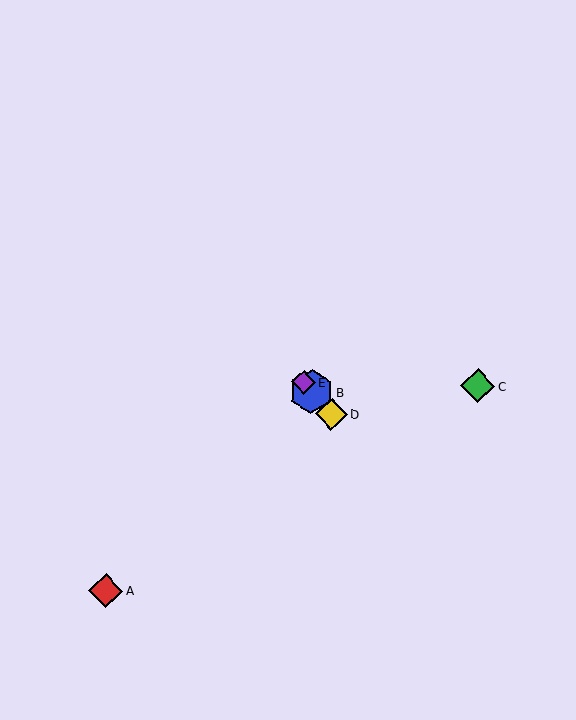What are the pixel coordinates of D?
Object D is at (331, 414).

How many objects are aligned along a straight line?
3 objects (B, D, E) are aligned along a straight line.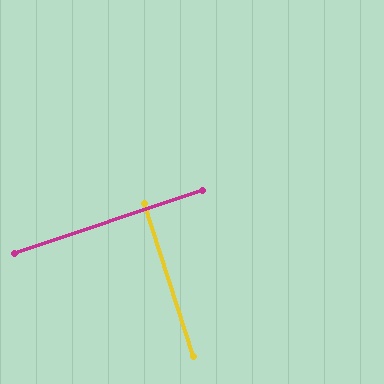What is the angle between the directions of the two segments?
Approximately 89 degrees.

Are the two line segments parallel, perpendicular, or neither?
Perpendicular — they meet at approximately 89°.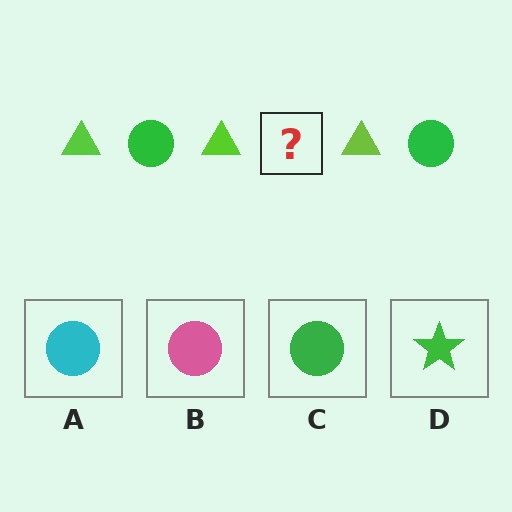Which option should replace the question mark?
Option C.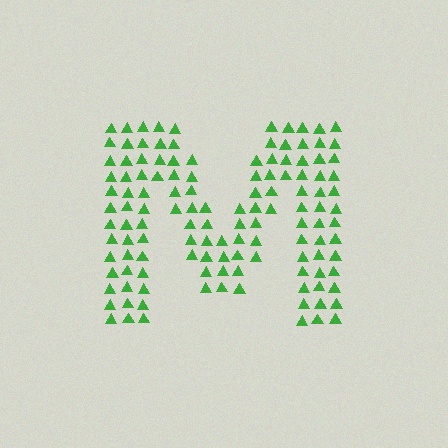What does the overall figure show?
The overall figure shows the letter M.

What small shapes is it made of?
It is made of small triangles.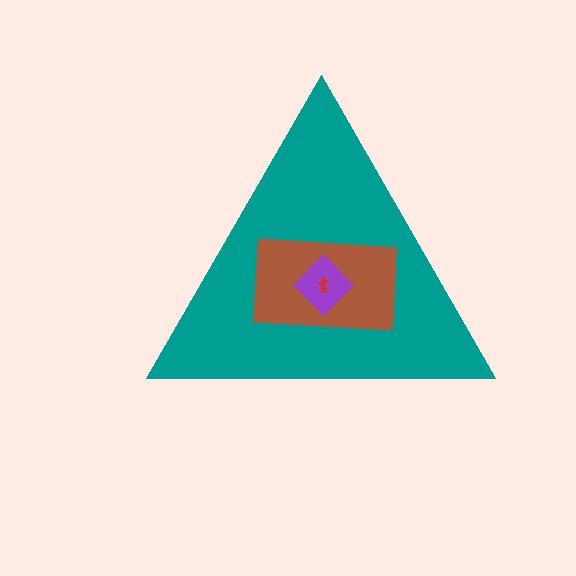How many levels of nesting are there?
4.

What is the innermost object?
The red arrow.